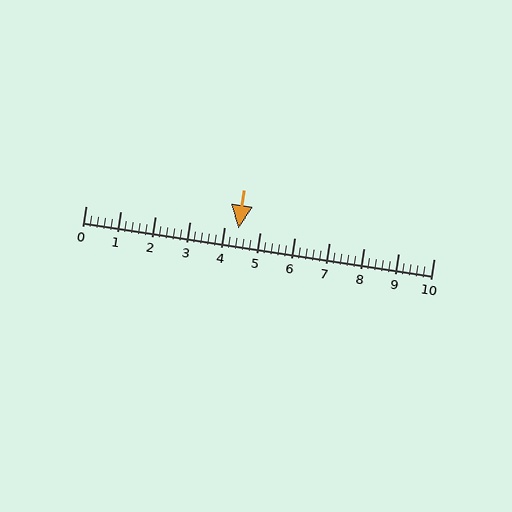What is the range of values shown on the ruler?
The ruler shows values from 0 to 10.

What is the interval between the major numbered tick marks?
The major tick marks are spaced 1 units apart.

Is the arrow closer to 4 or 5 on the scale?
The arrow is closer to 4.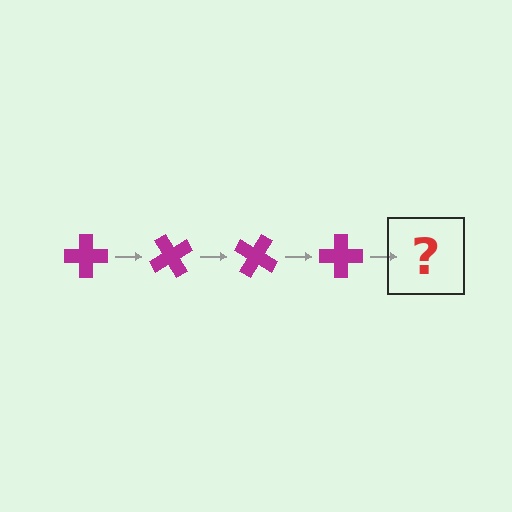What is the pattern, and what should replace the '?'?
The pattern is that the cross rotates 60 degrees each step. The '?' should be a magenta cross rotated 240 degrees.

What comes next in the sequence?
The next element should be a magenta cross rotated 240 degrees.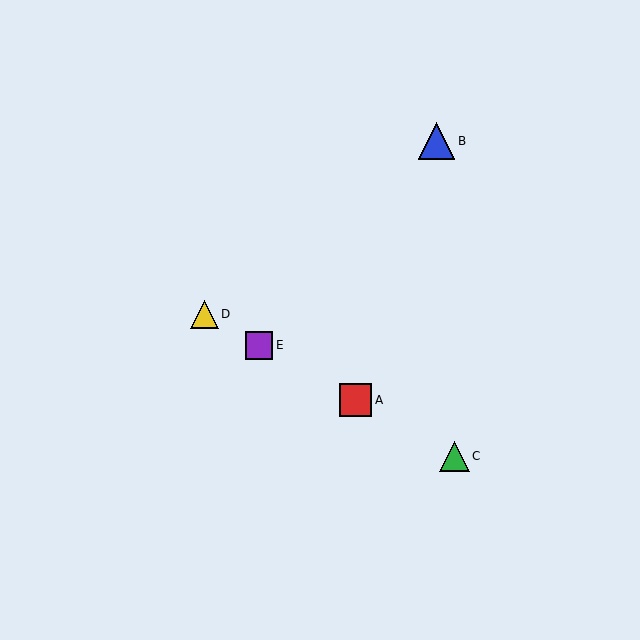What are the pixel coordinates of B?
Object B is at (436, 141).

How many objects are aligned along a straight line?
4 objects (A, C, D, E) are aligned along a straight line.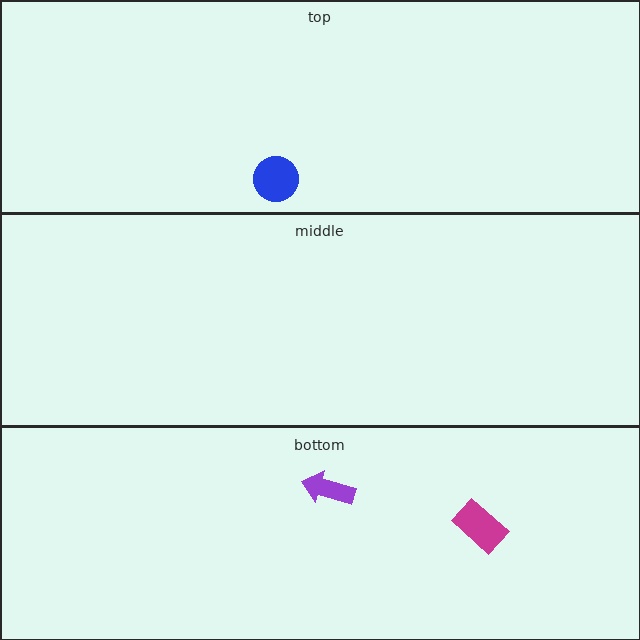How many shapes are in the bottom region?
2.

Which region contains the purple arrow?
The bottom region.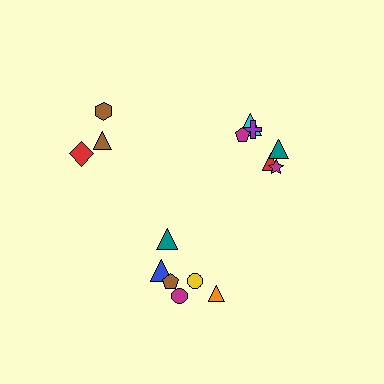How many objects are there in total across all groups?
There are 15 objects.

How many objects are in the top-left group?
There are 3 objects.